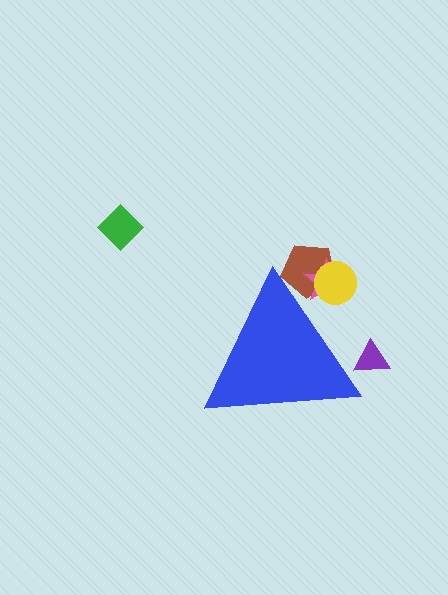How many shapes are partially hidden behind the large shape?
4 shapes are partially hidden.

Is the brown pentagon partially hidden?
Yes, the brown pentagon is partially hidden behind the blue triangle.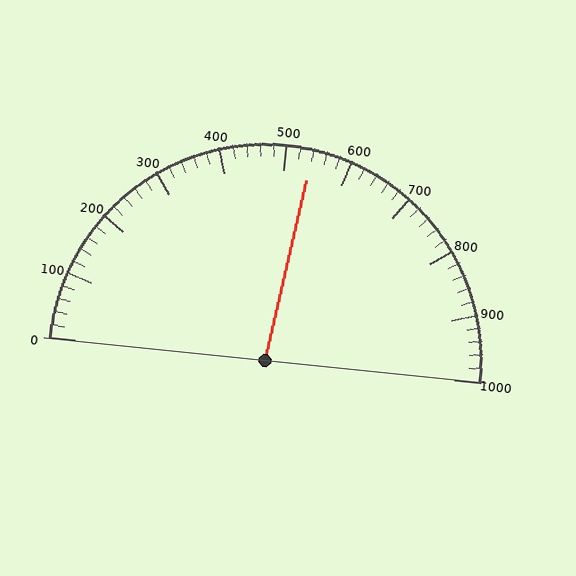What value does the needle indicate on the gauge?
The needle indicates approximately 540.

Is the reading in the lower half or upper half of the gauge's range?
The reading is in the upper half of the range (0 to 1000).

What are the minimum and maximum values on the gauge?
The gauge ranges from 0 to 1000.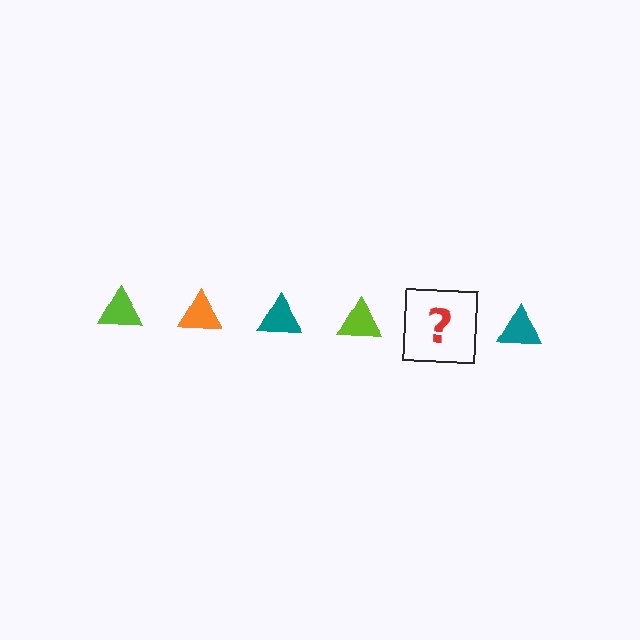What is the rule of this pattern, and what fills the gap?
The rule is that the pattern cycles through lime, orange, teal triangles. The gap should be filled with an orange triangle.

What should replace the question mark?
The question mark should be replaced with an orange triangle.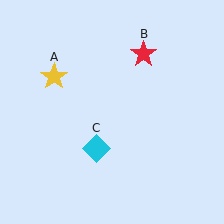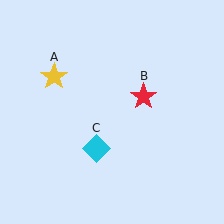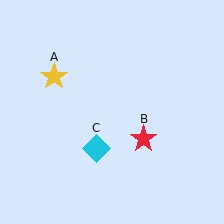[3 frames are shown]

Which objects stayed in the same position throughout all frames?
Yellow star (object A) and cyan diamond (object C) remained stationary.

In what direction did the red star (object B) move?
The red star (object B) moved down.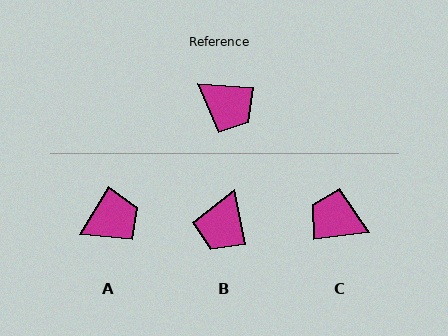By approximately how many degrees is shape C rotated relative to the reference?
Approximately 169 degrees clockwise.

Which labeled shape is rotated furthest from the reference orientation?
C, about 169 degrees away.